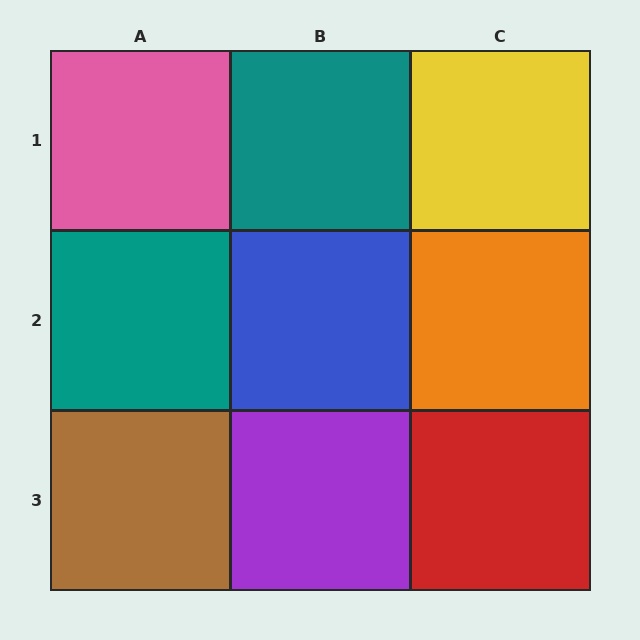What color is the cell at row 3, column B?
Purple.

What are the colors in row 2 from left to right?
Teal, blue, orange.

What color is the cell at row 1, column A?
Pink.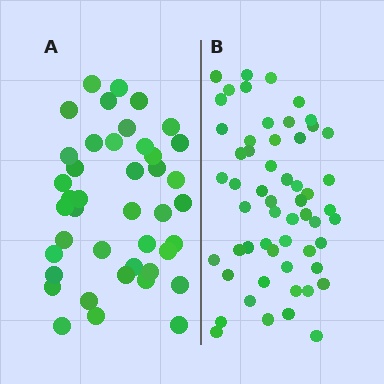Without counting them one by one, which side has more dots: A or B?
Region B (the right region) has more dots.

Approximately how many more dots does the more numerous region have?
Region B has approximately 15 more dots than region A.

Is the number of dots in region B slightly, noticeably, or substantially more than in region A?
Region B has noticeably more, but not dramatically so. The ratio is roughly 1.3 to 1.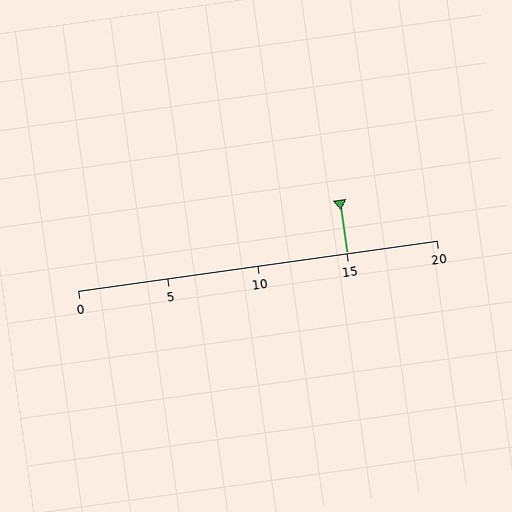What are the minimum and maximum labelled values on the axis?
The axis runs from 0 to 20.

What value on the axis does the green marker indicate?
The marker indicates approximately 15.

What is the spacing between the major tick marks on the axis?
The major ticks are spaced 5 apart.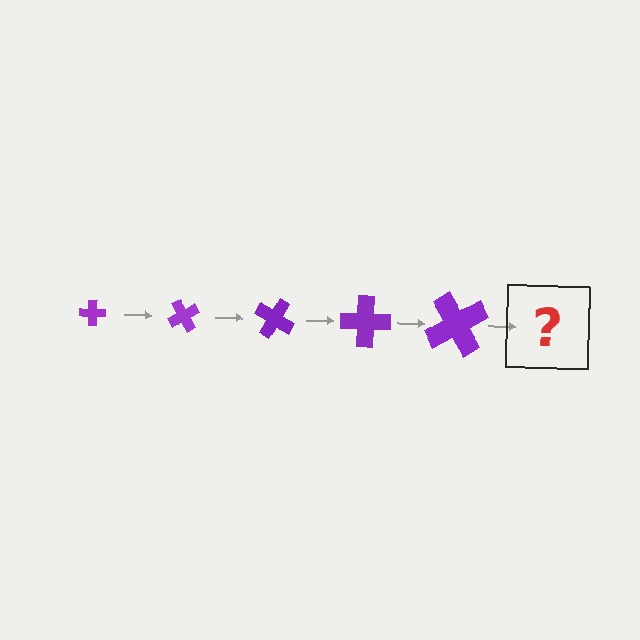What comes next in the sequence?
The next element should be a cross, larger than the previous one and rotated 300 degrees from the start.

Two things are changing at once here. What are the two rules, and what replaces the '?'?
The two rules are that the cross grows larger each step and it rotates 60 degrees each step. The '?' should be a cross, larger than the previous one and rotated 300 degrees from the start.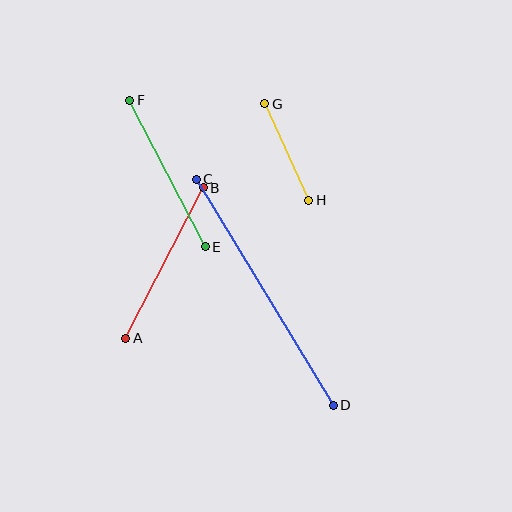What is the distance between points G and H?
The distance is approximately 106 pixels.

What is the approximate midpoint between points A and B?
The midpoint is at approximately (164, 263) pixels.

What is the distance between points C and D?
The distance is approximately 265 pixels.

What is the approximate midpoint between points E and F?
The midpoint is at approximately (167, 174) pixels.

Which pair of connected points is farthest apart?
Points C and D are farthest apart.